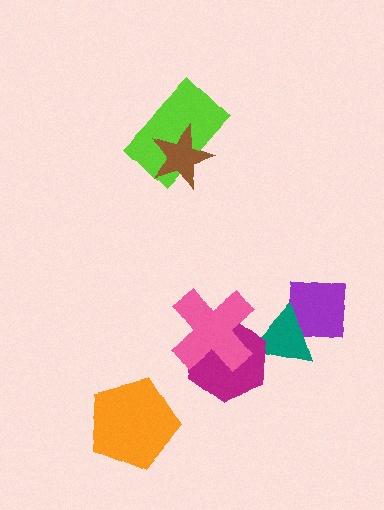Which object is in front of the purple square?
The teal triangle is in front of the purple square.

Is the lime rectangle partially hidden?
Yes, it is partially covered by another shape.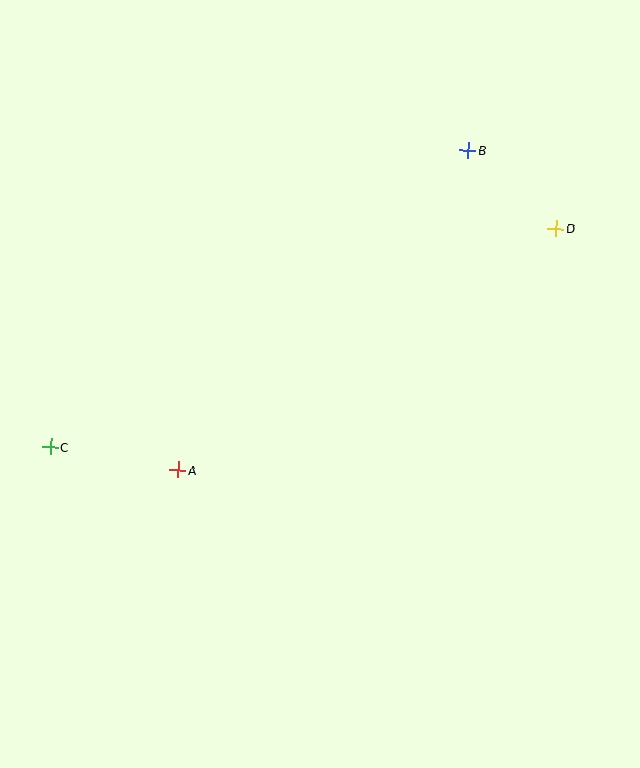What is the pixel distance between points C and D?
The distance between C and D is 551 pixels.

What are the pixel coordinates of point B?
Point B is at (468, 151).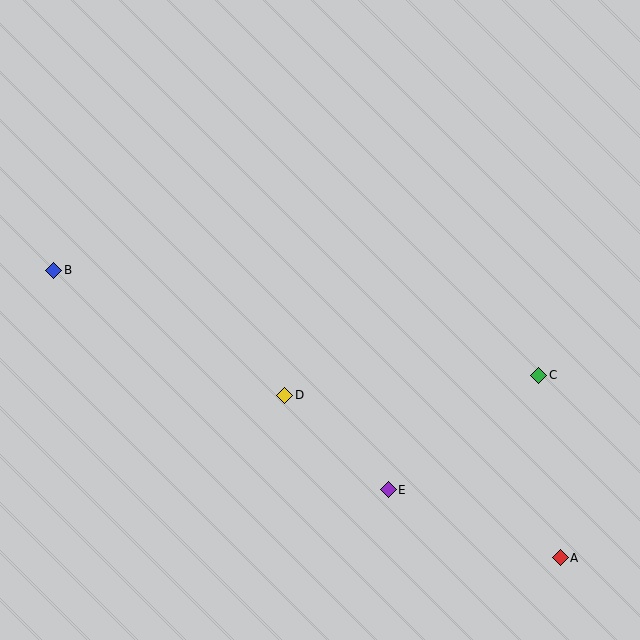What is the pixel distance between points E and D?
The distance between E and D is 140 pixels.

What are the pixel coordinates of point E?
Point E is at (388, 490).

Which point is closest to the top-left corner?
Point B is closest to the top-left corner.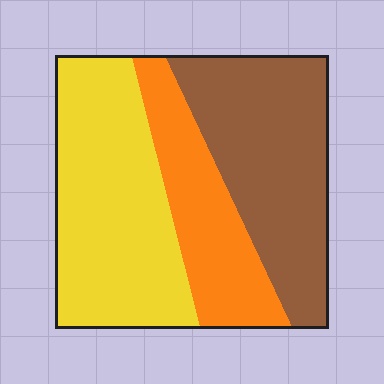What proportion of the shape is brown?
Brown covers 37% of the shape.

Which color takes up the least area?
Orange, at roughly 25%.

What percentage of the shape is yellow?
Yellow covers about 40% of the shape.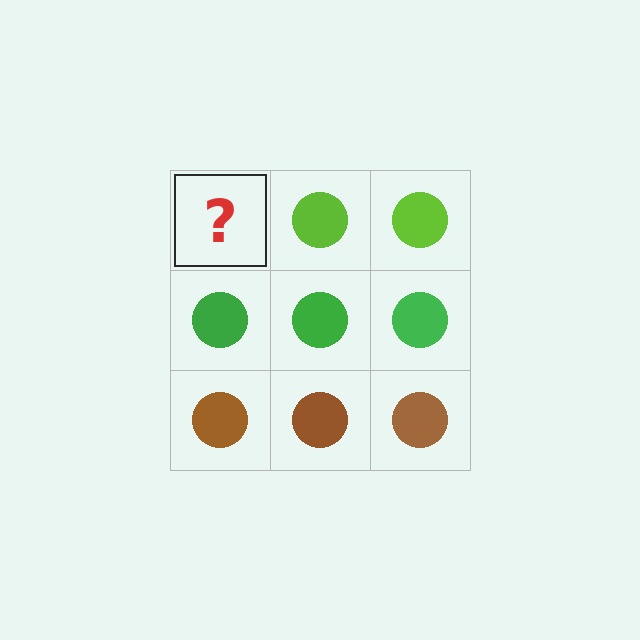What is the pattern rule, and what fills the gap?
The rule is that each row has a consistent color. The gap should be filled with a lime circle.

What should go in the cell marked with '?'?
The missing cell should contain a lime circle.